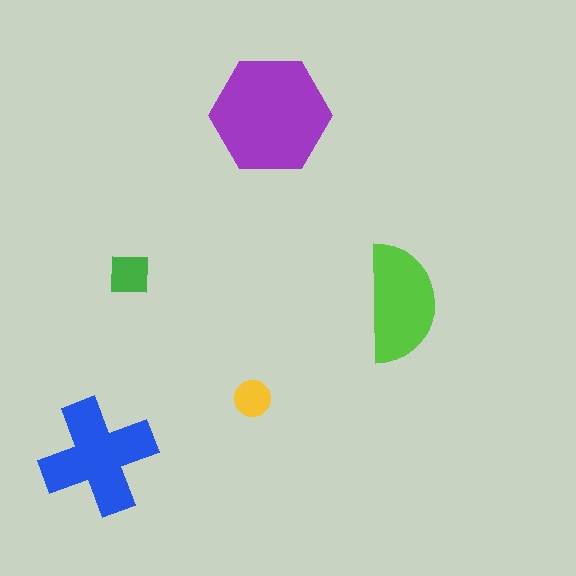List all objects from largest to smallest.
The purple hexagon, the blue cross, the lime semicircle, the green square, the yellow circle.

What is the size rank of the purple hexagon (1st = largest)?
1st.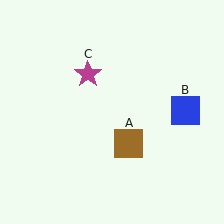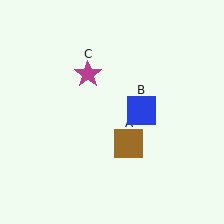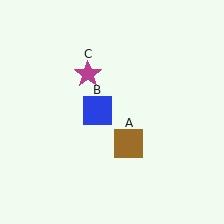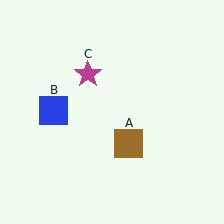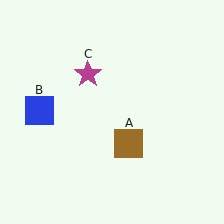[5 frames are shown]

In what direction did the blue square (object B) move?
The blue square (object B) moved left.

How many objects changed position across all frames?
1 object changed position: blue square (object B).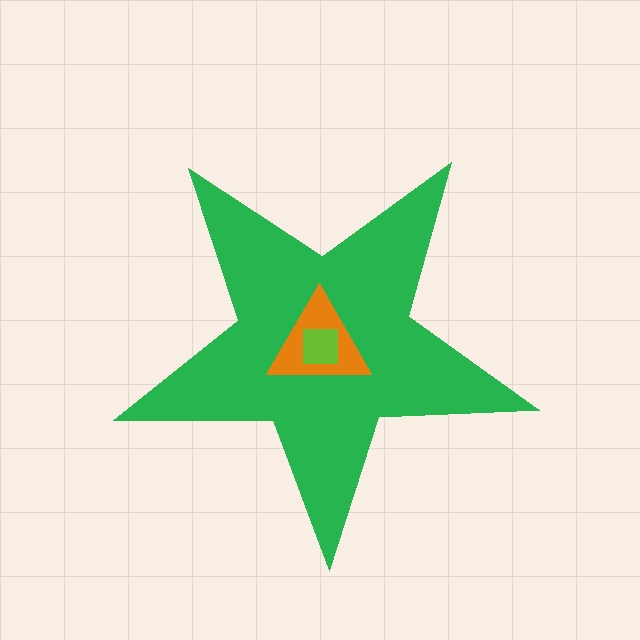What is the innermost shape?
The lime square.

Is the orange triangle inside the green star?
Yes.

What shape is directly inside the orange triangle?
The lime square.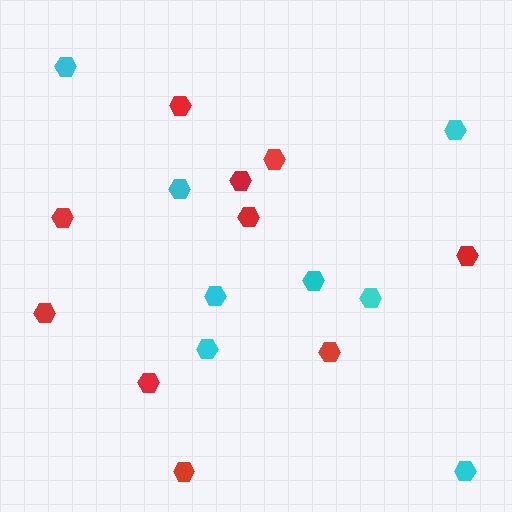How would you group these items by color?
There are 2 groups: one group of red hexagons (10) and one group of cyan hexagons (8).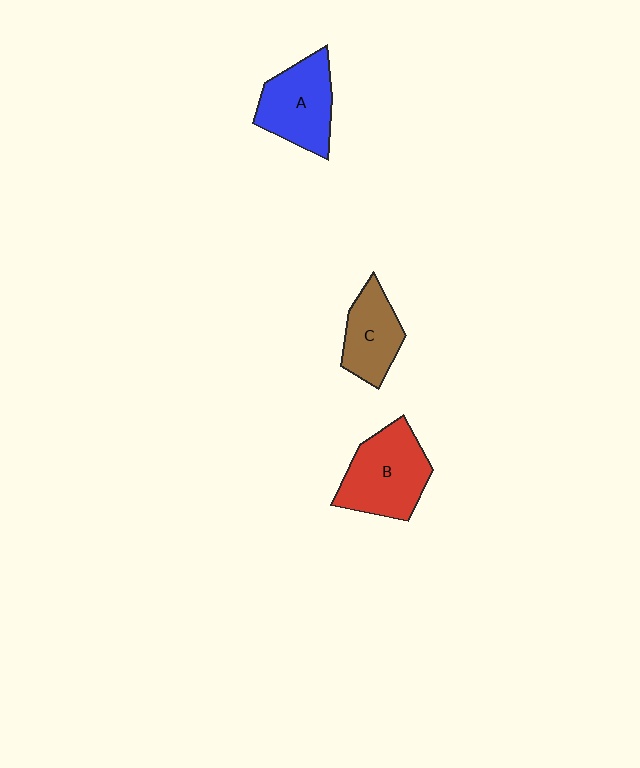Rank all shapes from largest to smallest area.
From largest to smallest: B (red), A (blue), C (brown).